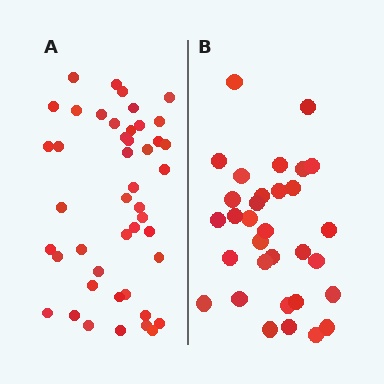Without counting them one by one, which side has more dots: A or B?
Region A (the left region) has more dots.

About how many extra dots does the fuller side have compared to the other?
Region A has approximately 15 more dots than region B.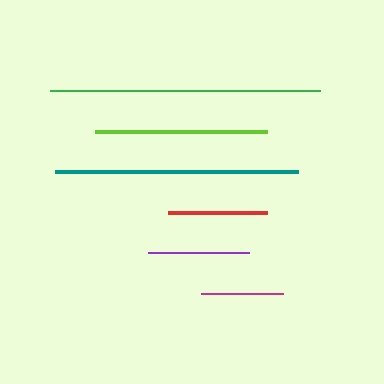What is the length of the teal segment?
The teal segment is approximately 242 pixels long.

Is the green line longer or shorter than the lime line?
The green line is longer than the lime line.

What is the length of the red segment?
The red segment is approximately 100 pixels long.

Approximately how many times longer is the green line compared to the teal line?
The green line is approximately 1.1 times the length of the teal line.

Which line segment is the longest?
The green line is the longest at approximately 270 pixels.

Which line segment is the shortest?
The magenta line is the shortest at approximately 82 pixels.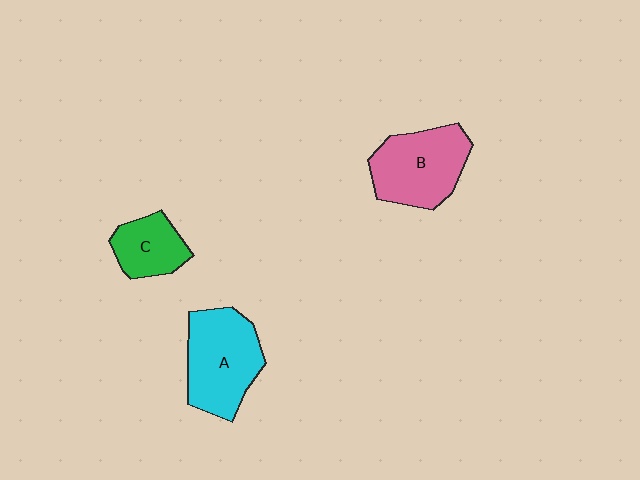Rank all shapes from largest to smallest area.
From largest to smallest: A (cyan), B (pink), C (green).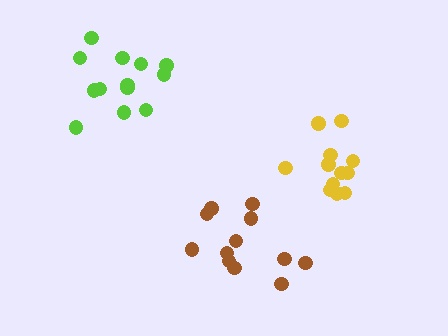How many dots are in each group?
Group 1: 12 dots, Group 2: 12 dots, Group 3: 13 dots (37 total).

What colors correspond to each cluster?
The clusters are colored: brown, yellow, lime.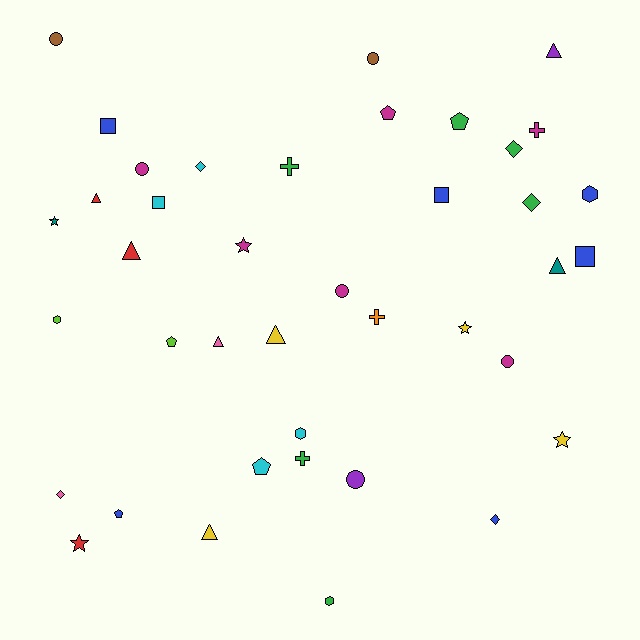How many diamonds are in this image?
There are 5 diamonds.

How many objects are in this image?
There are 40 objects.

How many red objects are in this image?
There are 3 red objects.